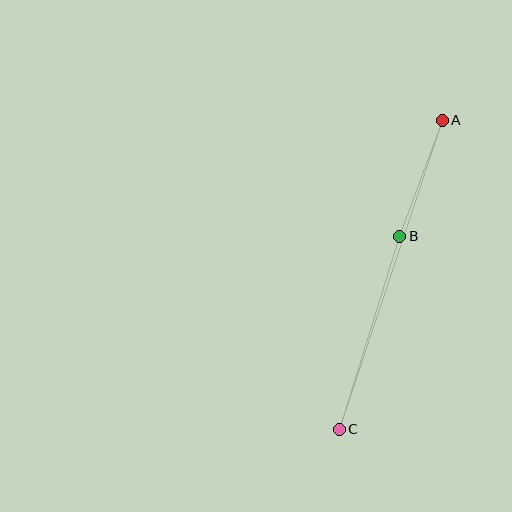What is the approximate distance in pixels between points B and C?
The distance between B and C is approximately 202 pixels.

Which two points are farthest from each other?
Points A and C are farthest from each other.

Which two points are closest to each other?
Points A and B are closest to each other.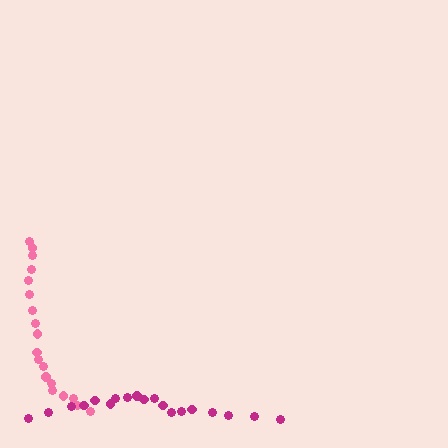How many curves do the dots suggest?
There are 2 distinct paths.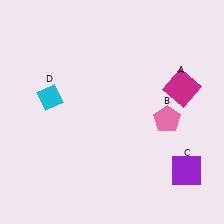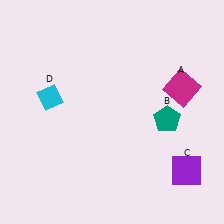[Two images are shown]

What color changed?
The pentagon (B) changed from pink in Image 1 to teal in Image 2.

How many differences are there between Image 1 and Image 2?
There is 1 difference between the two images.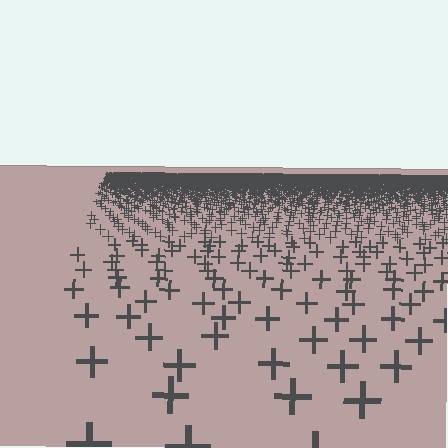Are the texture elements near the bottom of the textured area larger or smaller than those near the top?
Larger. Near the bottom, elements are closer to the viewer and appear at a bigger on-screen size.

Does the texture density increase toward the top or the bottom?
Density increases toward the top.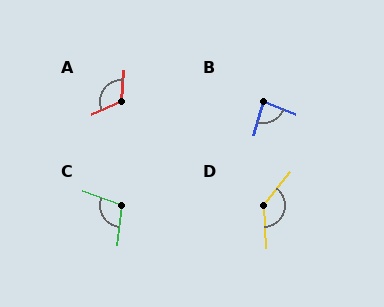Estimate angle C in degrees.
Approximately 103 degrees.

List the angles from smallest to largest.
B (84°), C (103°), A (119°), D (138°).